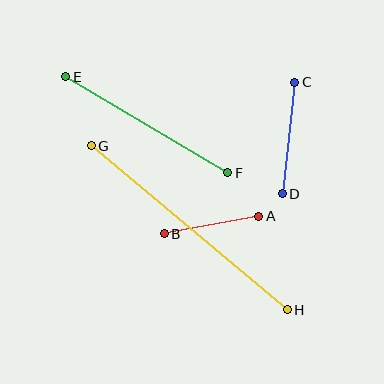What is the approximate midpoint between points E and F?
The midpoint is at approximately (147, 125) pixels.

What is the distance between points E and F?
The distance is approximately 188 pixels.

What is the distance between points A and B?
The distance is approximately 96 pixels.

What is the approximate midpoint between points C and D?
The midpoint is at approximately (289, 138) pixels.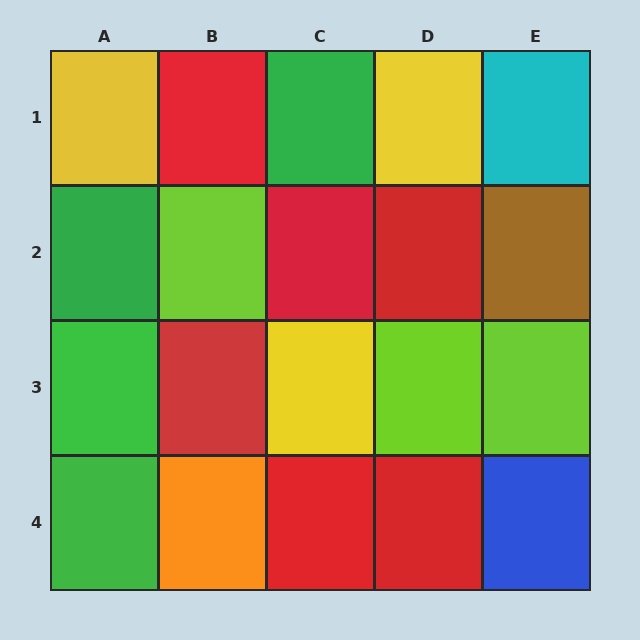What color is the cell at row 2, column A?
Green.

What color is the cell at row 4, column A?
Green.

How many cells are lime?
3 cells are lime.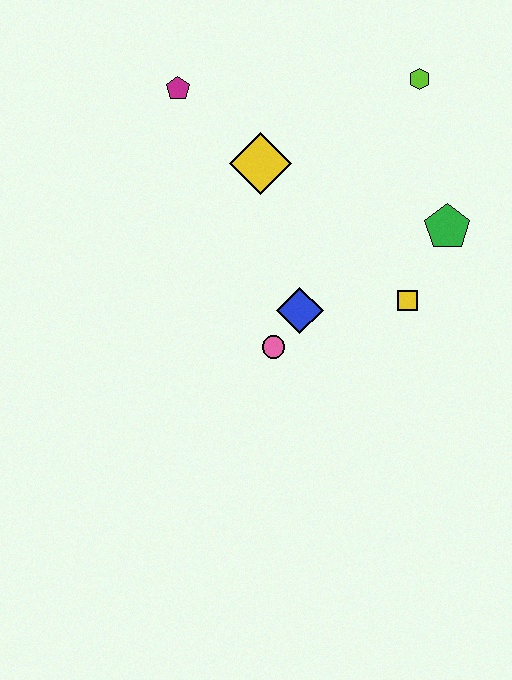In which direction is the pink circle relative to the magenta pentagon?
The pink circle is below the magenta pentagon.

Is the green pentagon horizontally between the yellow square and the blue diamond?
No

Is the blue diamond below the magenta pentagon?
Yes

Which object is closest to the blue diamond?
The pink circle is closest to the blue diamond.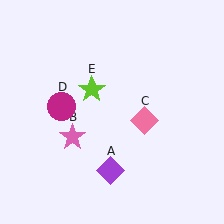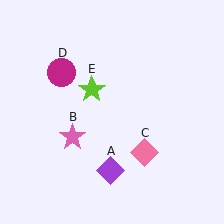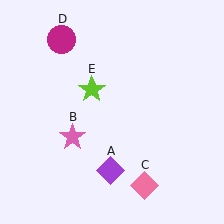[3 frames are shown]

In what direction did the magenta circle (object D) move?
The magenta circle (object D) moved up.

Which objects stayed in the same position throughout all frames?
Purple diamond (object A) and pink star (object B) and lime star (object E) remained stationary.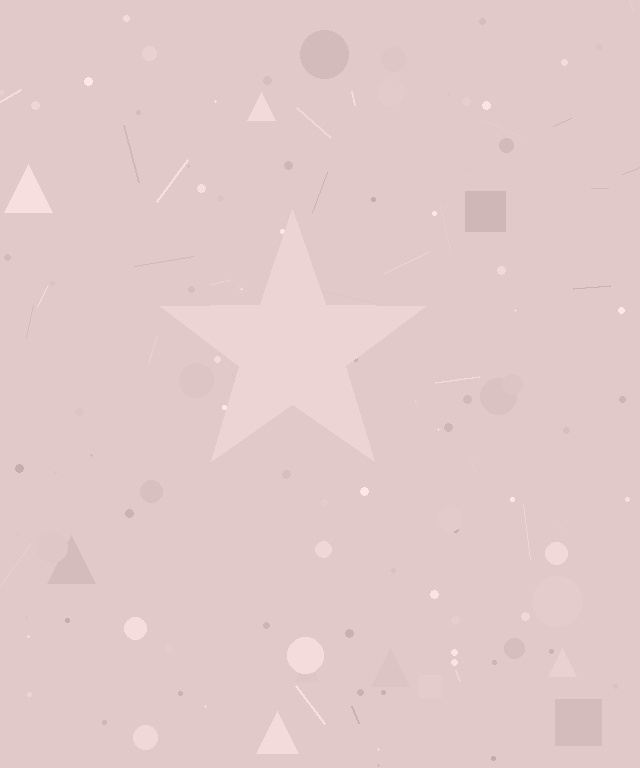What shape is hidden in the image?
A star is hidden in the image.